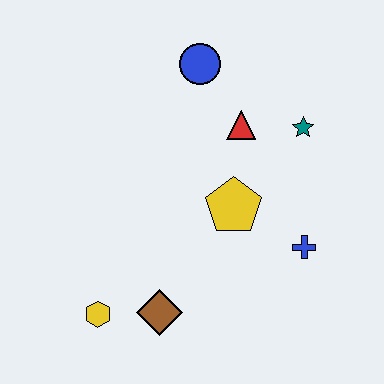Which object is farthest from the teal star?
The yellow hexagon is farthest from the teal star.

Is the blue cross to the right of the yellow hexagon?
Yes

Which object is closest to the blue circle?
The red triangle is closest to the blue circle.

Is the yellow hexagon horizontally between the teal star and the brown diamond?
No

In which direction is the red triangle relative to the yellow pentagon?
The red triangle is above the yellow pentagon.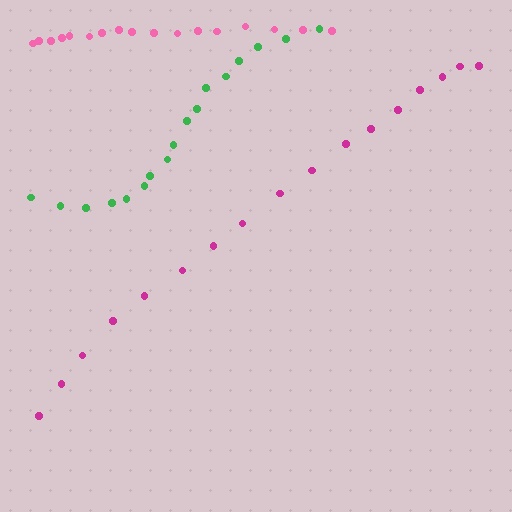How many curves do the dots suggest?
There are 3 distinct paths.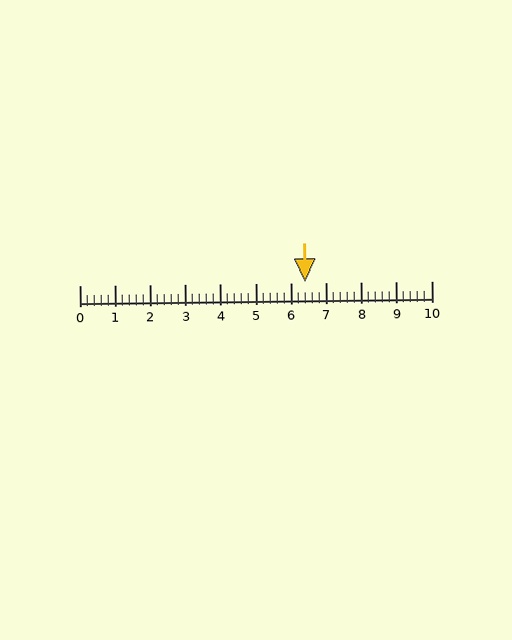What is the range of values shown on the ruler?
The ruler shows values from 0 to 10.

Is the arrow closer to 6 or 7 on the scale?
The arrow is closer to 6.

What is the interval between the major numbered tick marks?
The major tick marks are spaced 1 units apart.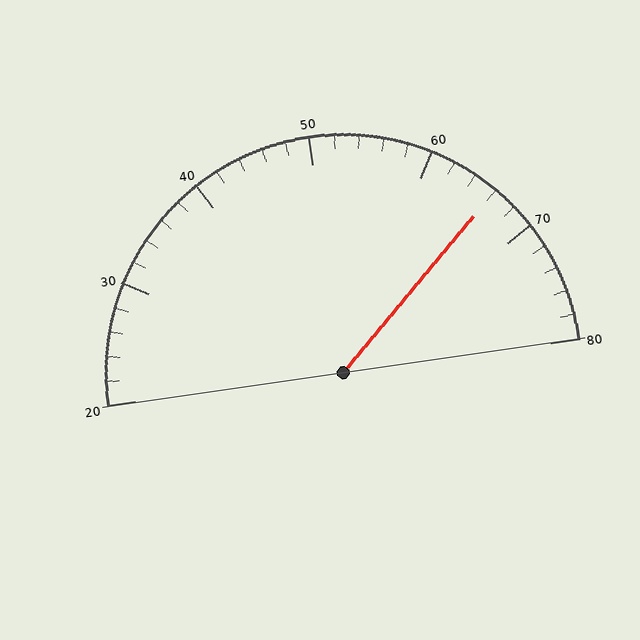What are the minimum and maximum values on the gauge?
The gauge ranges from 20 to 80.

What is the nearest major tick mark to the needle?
The nearest major tick mark is 70.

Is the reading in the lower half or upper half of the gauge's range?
The reading is in the upper half of the range (20 to 80).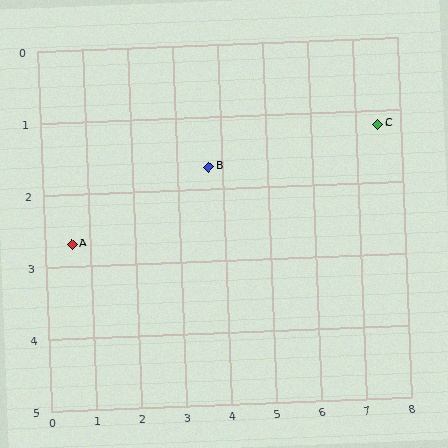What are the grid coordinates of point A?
Point A is at approximately (0.6, 2.7).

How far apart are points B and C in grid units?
Points B and C are about 3.8 grid units apart.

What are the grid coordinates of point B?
Point B is at approximately (3.7, 1.7).